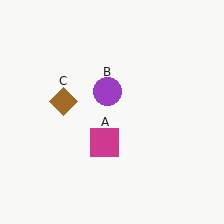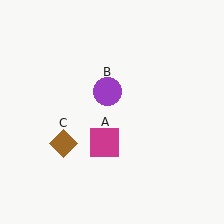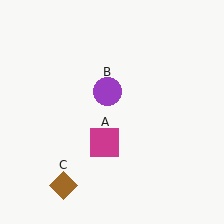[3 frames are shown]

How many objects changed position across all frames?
1 object changed position: brown diamond (object C).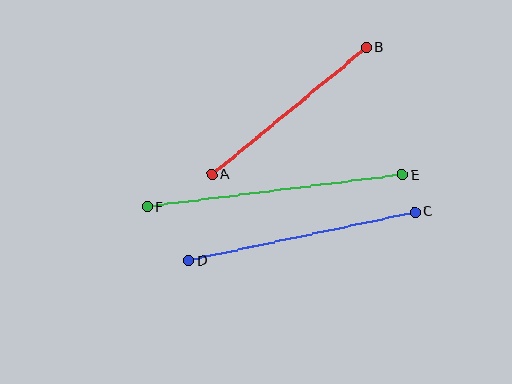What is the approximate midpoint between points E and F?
The midpoint is at approximately (275, 191) pixels.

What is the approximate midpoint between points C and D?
The midpoint is at approximately (302, 236) pixels.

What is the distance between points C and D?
The distance is approximately 231 pixels.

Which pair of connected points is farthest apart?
Points E and F are farthest apart.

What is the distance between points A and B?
The distance is approximately 200 pixels.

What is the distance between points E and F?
The distance is approximately 257 pixels.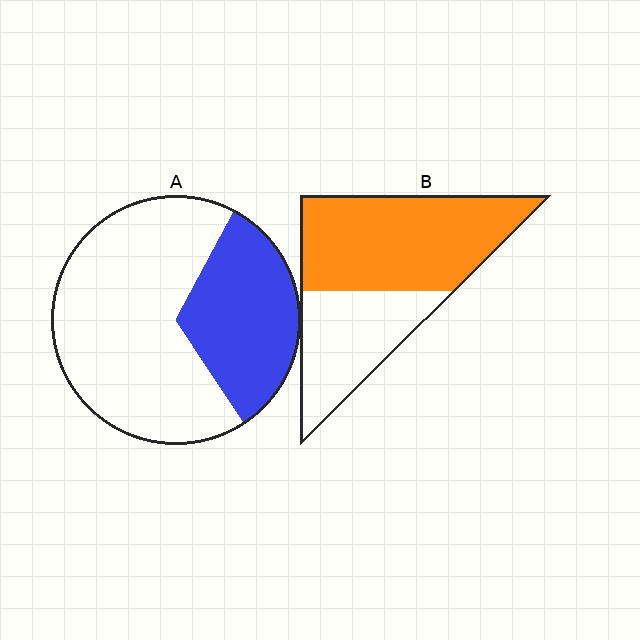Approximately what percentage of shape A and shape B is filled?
A is approximately 35% and B is approximately 60%.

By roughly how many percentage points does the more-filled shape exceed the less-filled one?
By roughly 30 percentage points (B over A).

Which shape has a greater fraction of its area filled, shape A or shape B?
Shape B.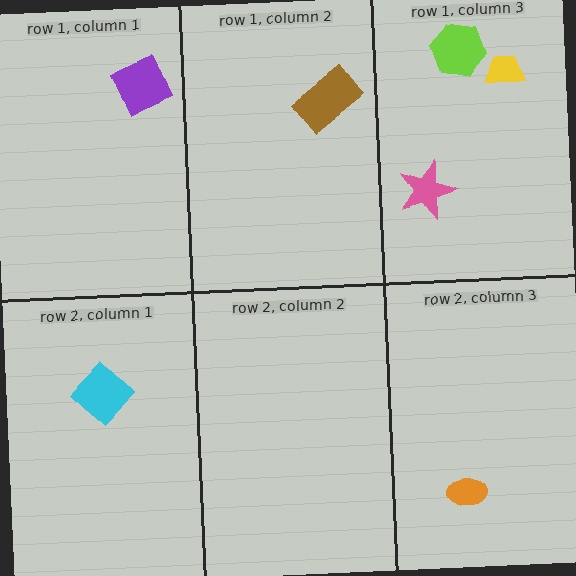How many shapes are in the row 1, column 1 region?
1.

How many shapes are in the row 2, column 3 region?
1.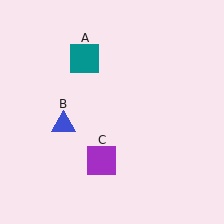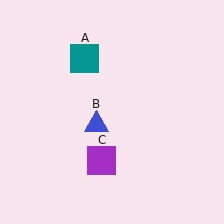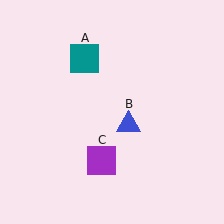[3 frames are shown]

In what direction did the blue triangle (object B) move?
The blue triangle (object B) moved right.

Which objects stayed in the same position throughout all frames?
Teal square (object A) and purple square (object C) remained stationary.